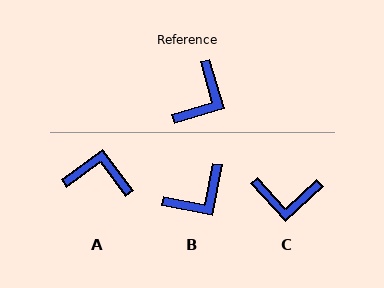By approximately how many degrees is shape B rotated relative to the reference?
Approximately 28 degrees clockwise.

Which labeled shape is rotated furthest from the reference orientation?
A, about 110 degrees away.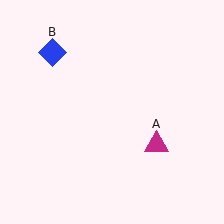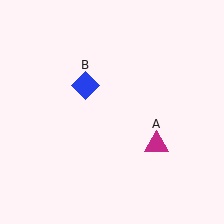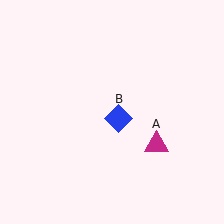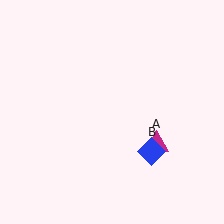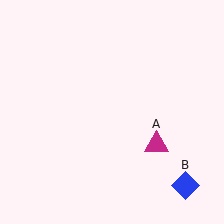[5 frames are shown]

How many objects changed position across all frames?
1 object changed position: blue diamond (object B).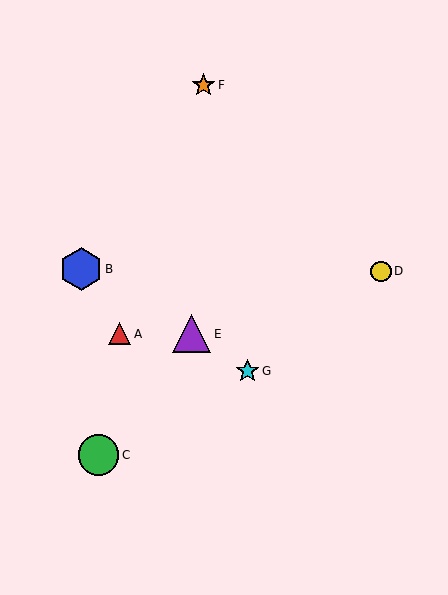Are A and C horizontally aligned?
No, A is at y≈334 and C is at y≈455.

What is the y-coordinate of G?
Object G is at y≈371.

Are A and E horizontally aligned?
Yes, both are at y≈334.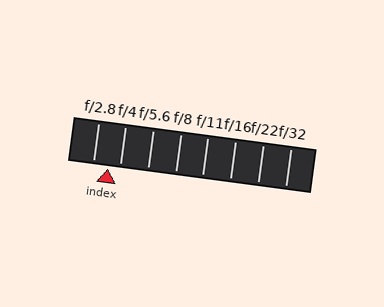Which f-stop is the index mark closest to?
The index mark is closest to f/4.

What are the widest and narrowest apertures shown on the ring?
The widest aperture shown is f/2.8 and the narrowest is f/32.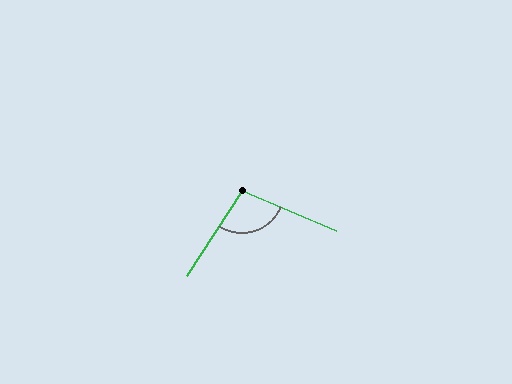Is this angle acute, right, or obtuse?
It is obtuse.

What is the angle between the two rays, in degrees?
Approximately 100 degrees.